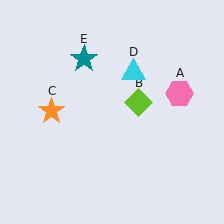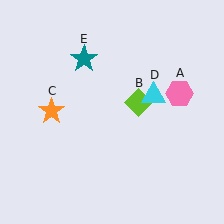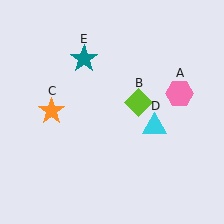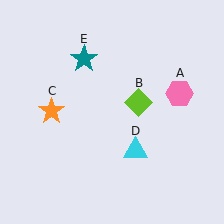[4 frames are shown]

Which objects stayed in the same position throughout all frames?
Pink hexagon (object A) and lime diamond (object B) and orange star (object C) and teal star (object E) remained stationary.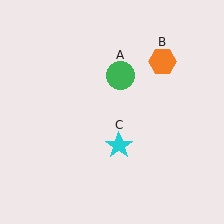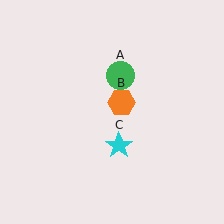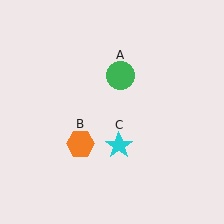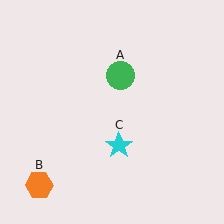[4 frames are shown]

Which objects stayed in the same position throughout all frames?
Green circle (object A) and cyan star (object C) remained stationary.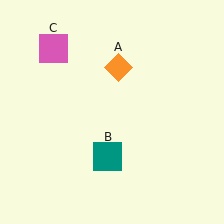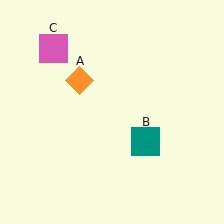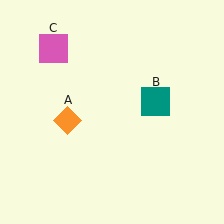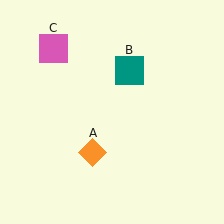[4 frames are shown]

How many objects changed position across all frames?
2 objects changed position: orange diamond (object A), teal square (object B).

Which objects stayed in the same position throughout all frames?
Pink square (object C) remained stationary.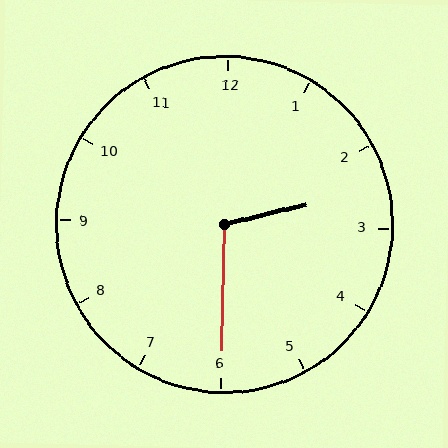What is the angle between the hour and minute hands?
Approximately 105 degrees.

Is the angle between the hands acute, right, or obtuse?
It is obtuse.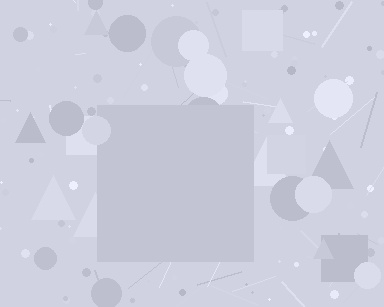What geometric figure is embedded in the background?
A square is embedded in the background.